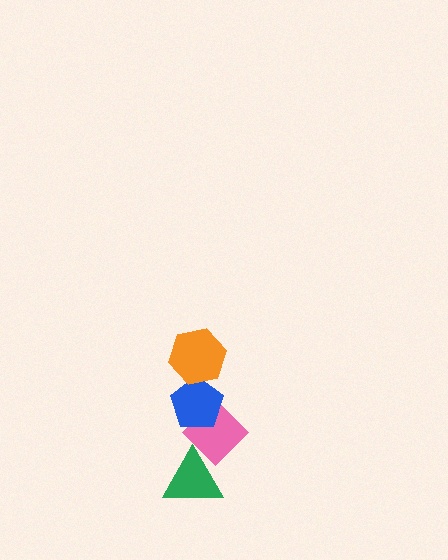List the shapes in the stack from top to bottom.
From top to bottom: the orange hexagon, the blue pentagon, the pink diamond, the green triangle.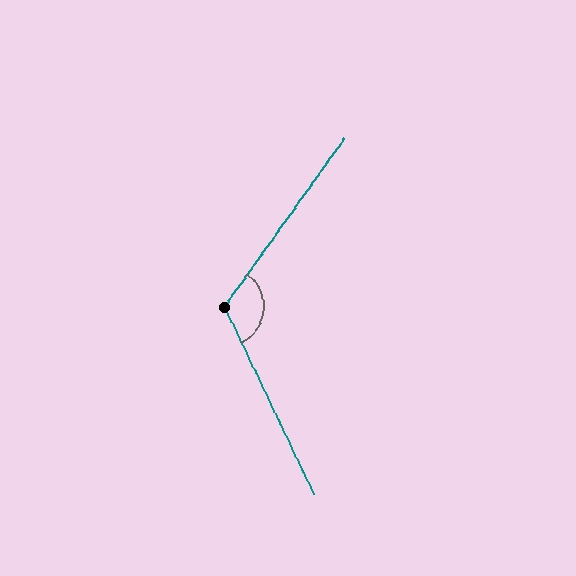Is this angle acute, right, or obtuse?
It is obtuse.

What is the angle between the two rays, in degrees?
Approximately 119 degrees.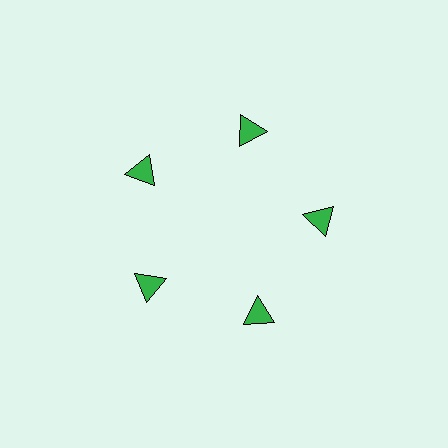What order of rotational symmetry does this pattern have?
This pattern has 5-fold rotational symmetry.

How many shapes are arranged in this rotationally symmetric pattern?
There are 5 shapes, arranged in 5 groups of 1.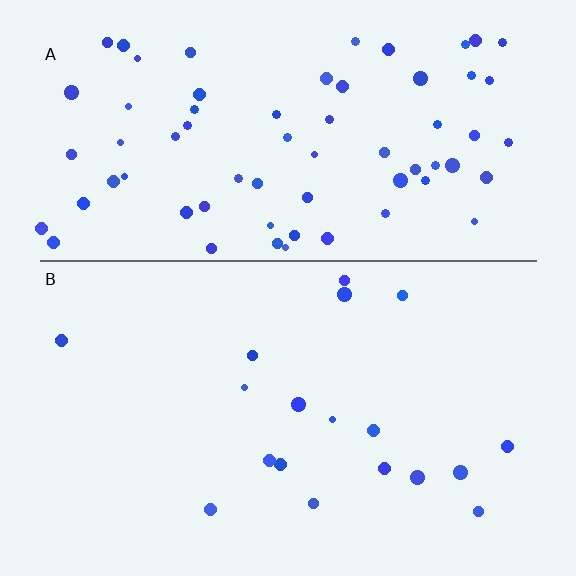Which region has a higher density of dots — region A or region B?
A (the top).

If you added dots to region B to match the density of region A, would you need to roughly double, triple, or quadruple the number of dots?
Approximately quadruple.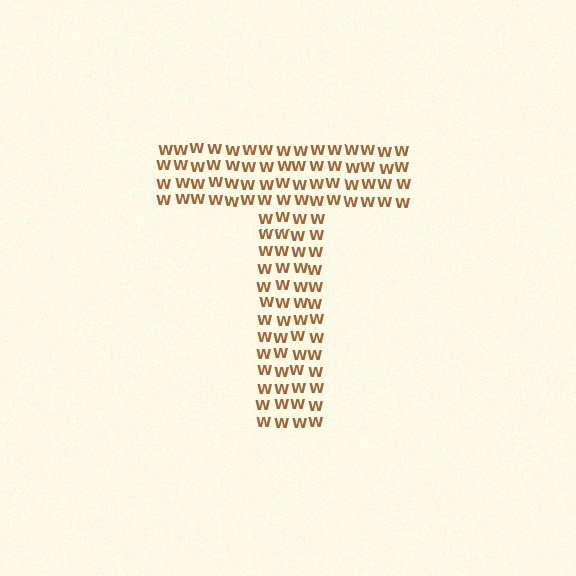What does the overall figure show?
The overall figure shows the letter T.